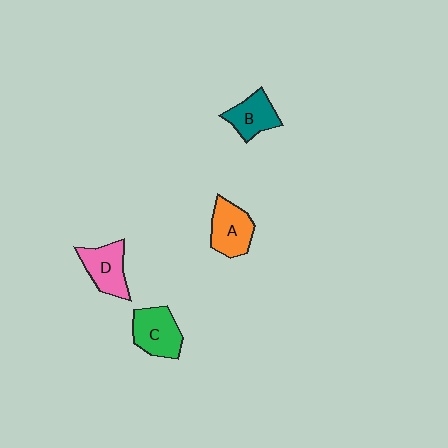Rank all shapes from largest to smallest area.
From largest to smallest: C (green), A (orange), D (pink), B (teal).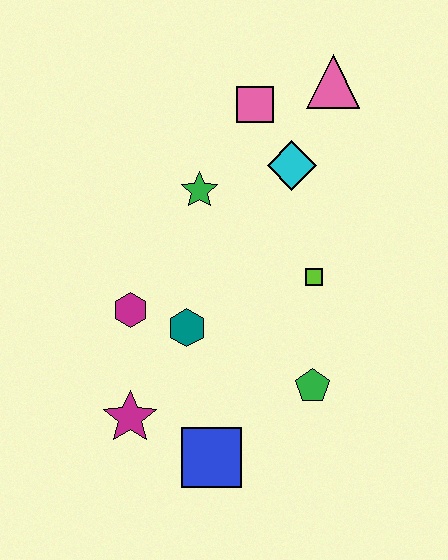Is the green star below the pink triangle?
Yes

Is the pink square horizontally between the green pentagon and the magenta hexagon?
Yes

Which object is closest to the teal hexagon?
The magenta hexagon is closest to the teal hexagon.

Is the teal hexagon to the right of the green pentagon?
No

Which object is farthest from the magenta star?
The pink triangle is farthest from the magenta star.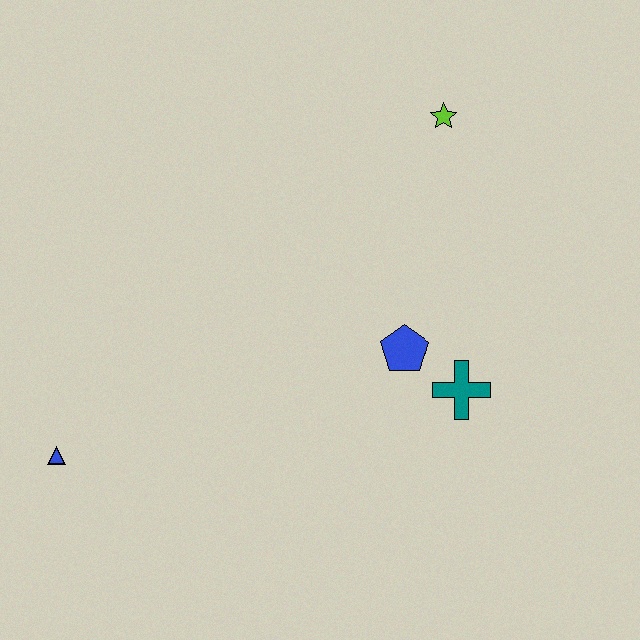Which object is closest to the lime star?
The blue pentagon is closest to the lime star.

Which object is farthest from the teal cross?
The blue triangle is farthest from the teal cross.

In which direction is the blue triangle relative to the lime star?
The blue triangle is to the left of the lime star.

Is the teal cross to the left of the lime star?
No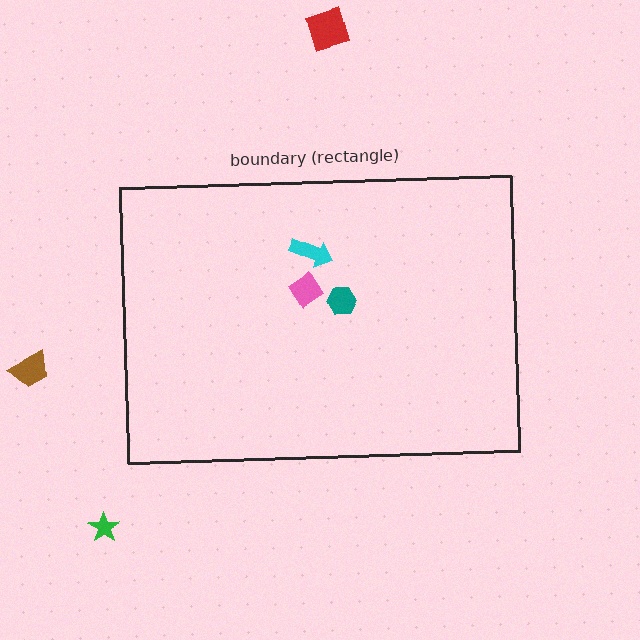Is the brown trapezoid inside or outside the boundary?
Outside.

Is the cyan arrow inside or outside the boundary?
Inside.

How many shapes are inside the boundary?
3 inside, 3 outside.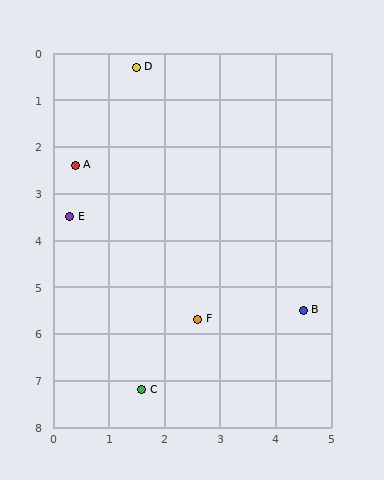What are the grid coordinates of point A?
Point A is at approximately (0.4, 2.4).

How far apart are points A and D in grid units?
Points A and D are about 2.4 grid units apart.